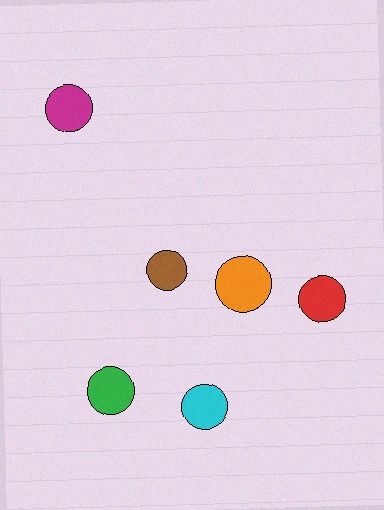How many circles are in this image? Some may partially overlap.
There are 6 circles.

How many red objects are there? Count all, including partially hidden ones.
There is 1 red object.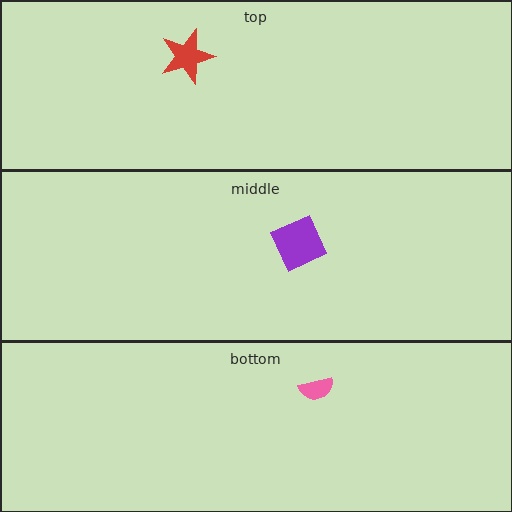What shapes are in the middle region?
The purple diamond.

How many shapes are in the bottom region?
1.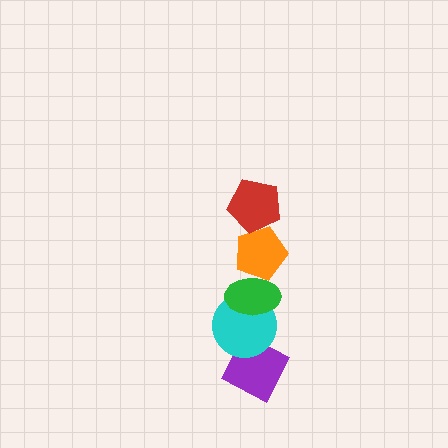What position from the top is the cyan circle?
The cyan circle is 4th from the top.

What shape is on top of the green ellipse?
The orange pentagon is on top of the green ellipse.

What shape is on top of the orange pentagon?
The red pentagon is on top of the orange pentagon.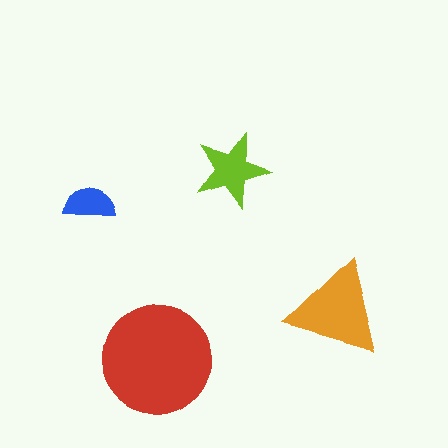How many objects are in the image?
There are 4 objects in the image.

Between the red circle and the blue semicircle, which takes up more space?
The red circle.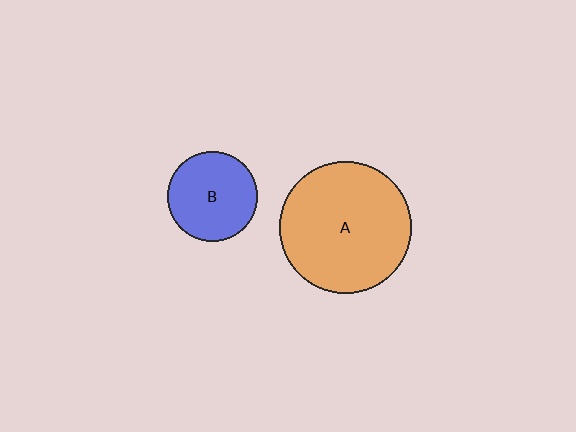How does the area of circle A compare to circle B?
Approximately 2.1 times.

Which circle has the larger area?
Circle A (orange).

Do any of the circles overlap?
No, none of the circles overlap.